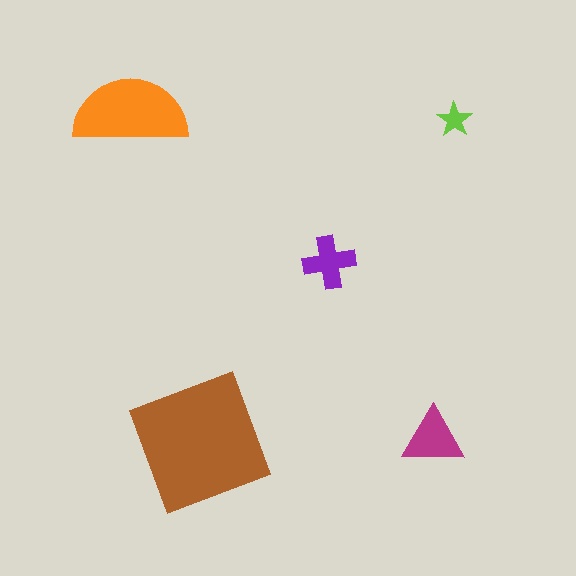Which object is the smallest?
The lime star.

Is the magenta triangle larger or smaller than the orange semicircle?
Smaller.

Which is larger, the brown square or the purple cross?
The brown square.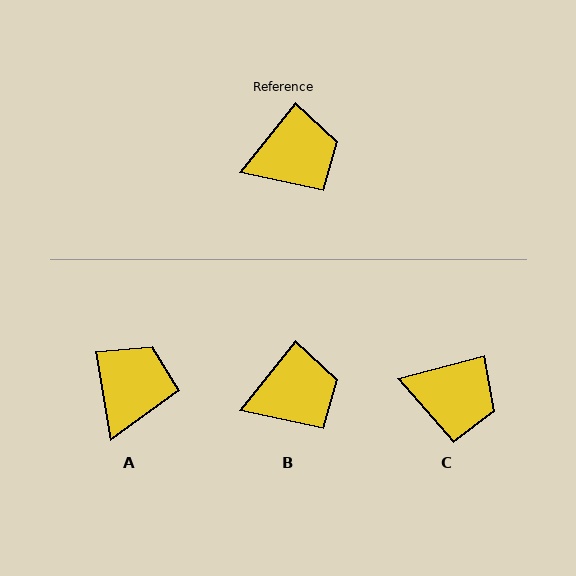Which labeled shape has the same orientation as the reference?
B.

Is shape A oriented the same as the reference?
No, it is off by about 48 degrees.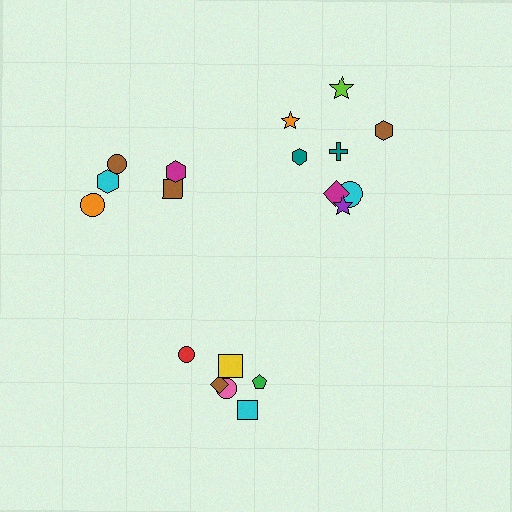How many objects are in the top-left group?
There are 5 objects.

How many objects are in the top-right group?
There are 8 objects.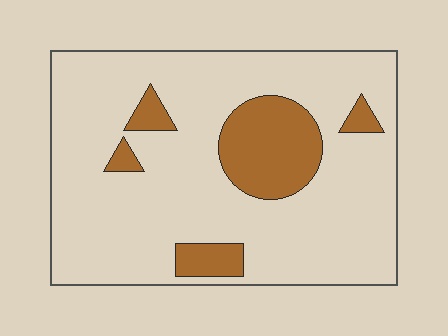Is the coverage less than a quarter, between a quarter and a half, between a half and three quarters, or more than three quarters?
Less than a quarter.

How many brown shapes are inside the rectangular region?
5.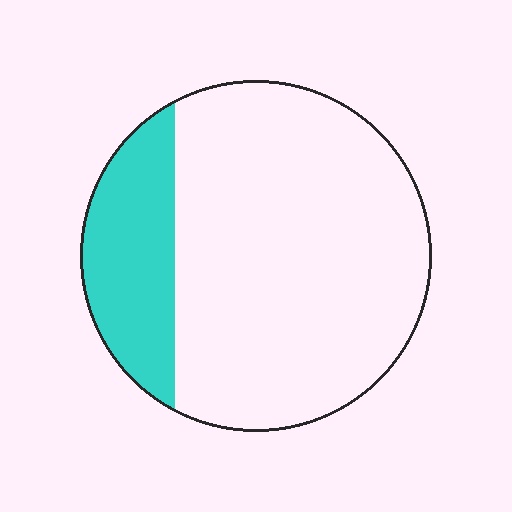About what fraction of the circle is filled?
About one fifth (1/5).